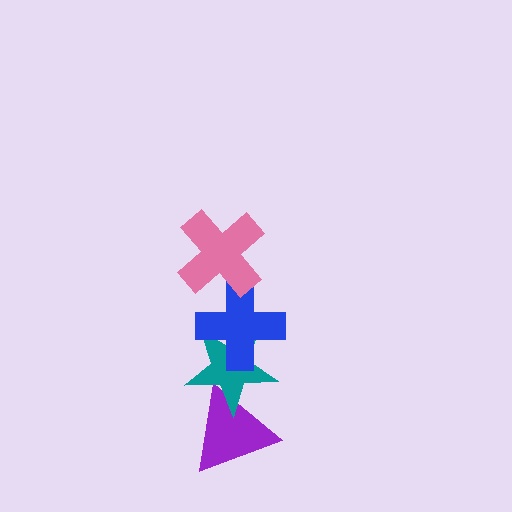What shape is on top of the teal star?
The blue cross is on top of the teal star.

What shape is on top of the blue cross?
The pink cross is on top of the blue cross.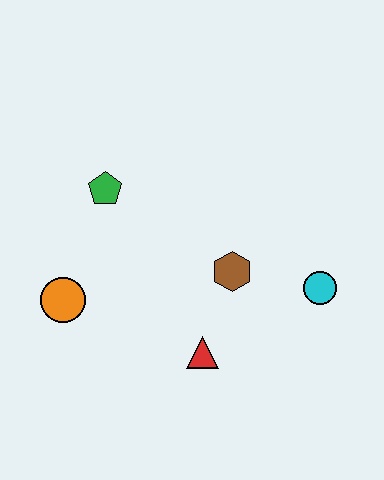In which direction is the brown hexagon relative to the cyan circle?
The brown hexagon is to the left of the cyan circle.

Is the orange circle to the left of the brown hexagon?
Yes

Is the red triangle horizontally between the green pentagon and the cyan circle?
Yes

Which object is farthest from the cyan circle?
The orange circle is farthest from the cyan circle.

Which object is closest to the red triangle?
The brown hexagon is closest to the red triangle.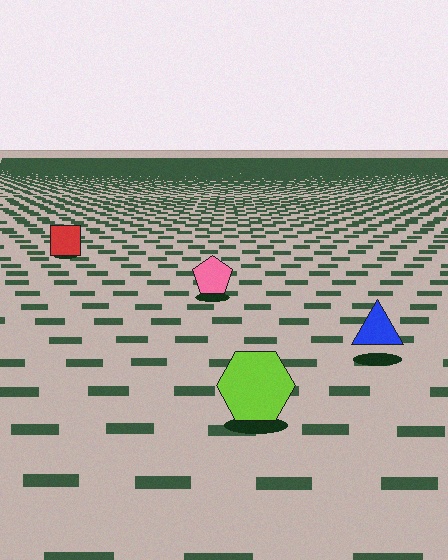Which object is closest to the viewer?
The lime hexagon is closest. The texture marks near it are larger and more spread out.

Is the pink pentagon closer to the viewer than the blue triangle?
No. The blue triangle is closer — you can tell from the texture gradient: the ground texture is coarser near it.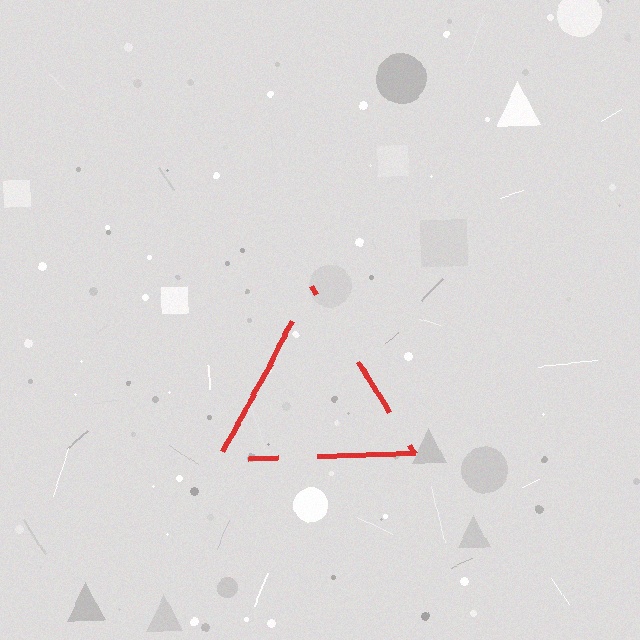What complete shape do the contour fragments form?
The contour fragments form a triangle.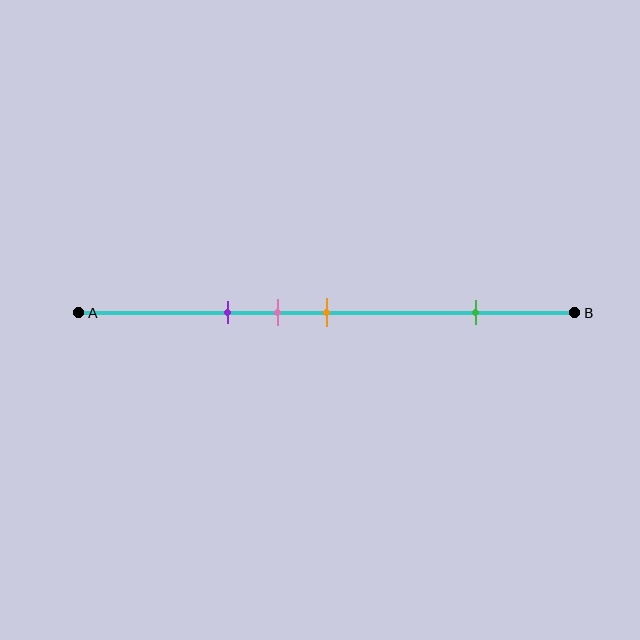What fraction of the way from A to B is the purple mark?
The purple mark is approximately 30% (0.3) of the way from A to B.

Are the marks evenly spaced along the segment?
No, the marks are not evenly spaced.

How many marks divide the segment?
There are 4 marks dividing the segment.